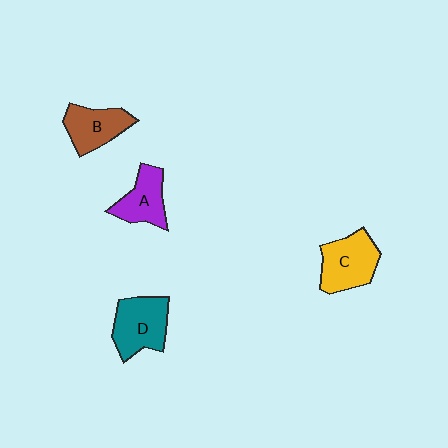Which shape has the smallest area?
Shape A (purple).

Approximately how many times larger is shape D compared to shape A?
Approximately 1.3 times.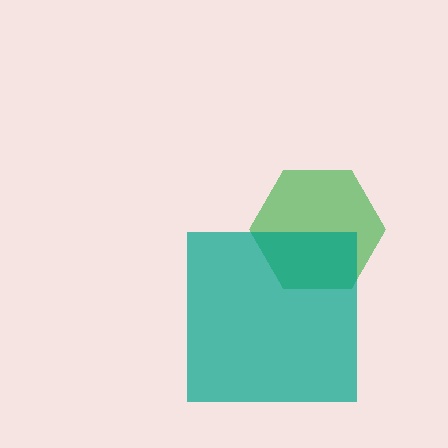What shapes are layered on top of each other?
The layered shapes are: a green hexagon, a teal square.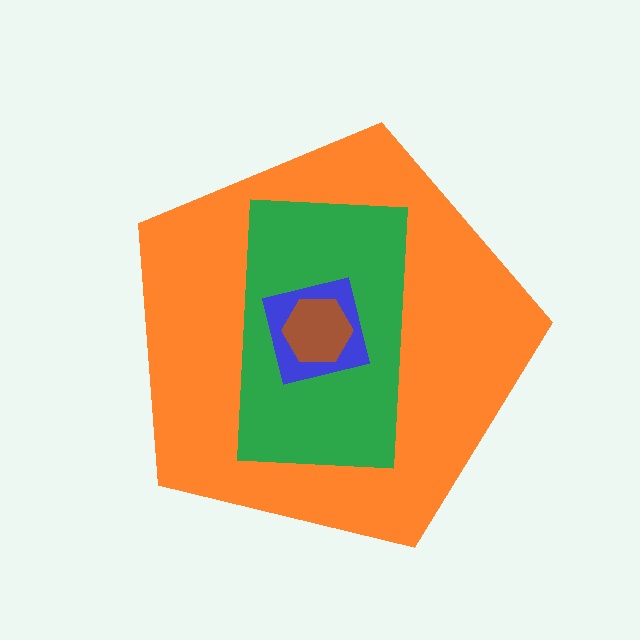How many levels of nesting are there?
4.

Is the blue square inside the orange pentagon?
Yes.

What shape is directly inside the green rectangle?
The blue square.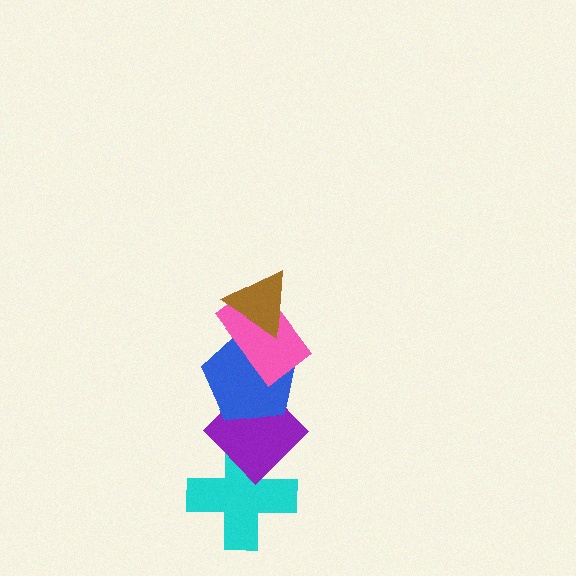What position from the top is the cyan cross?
The cyan cross is 5th from the top.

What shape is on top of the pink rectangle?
The brown triangle is on top of the pink rectangle.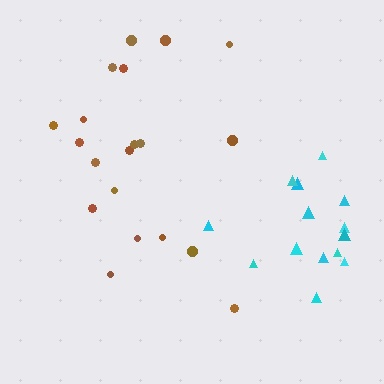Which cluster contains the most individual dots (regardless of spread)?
Brown (20).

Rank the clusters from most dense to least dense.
cyan, brown.